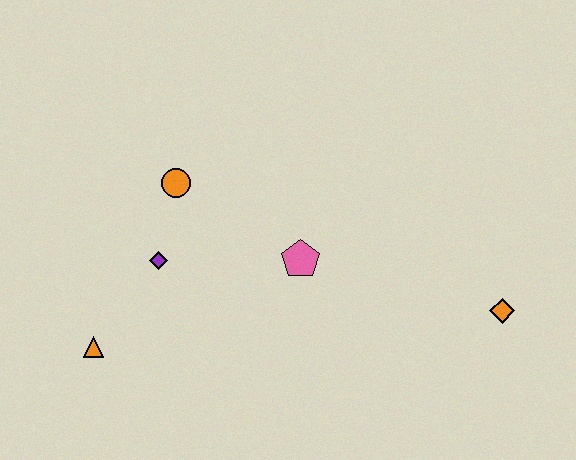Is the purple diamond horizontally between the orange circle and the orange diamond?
No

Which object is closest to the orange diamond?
The pink pentagon is closest to the orange diamond.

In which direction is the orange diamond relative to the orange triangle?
The orange diamond is to the right of the orange triangle.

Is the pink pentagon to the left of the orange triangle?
No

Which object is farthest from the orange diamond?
The orange triangle is farthest from the orange diamond.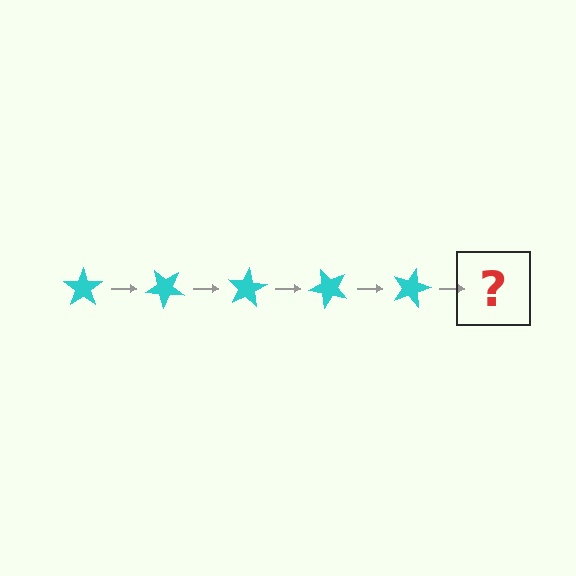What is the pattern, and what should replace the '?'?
The pattern is that the star rotates 40 degrees each step. The '?' should be a cyan star rotated 200 degrees.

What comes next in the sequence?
The next element should be a cyan star rotated 200 degrees.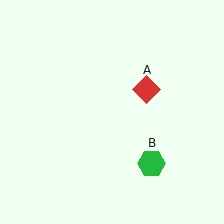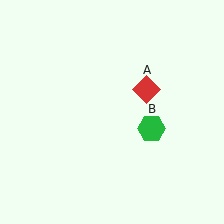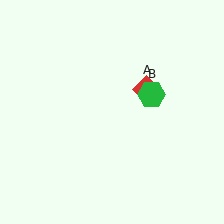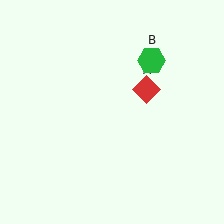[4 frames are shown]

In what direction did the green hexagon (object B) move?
The green hexagon (object B) moved up.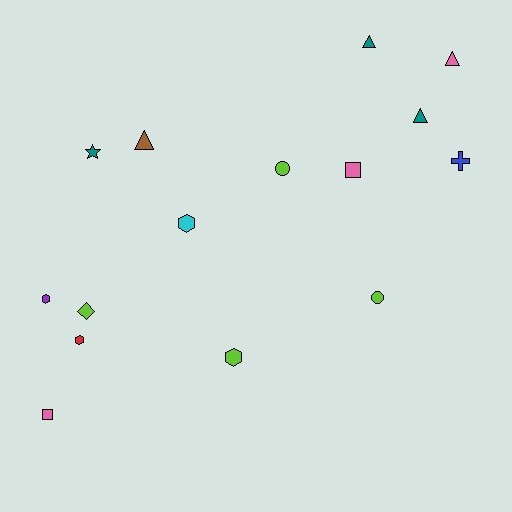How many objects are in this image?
There are 15 objects.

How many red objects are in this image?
There is 1 red object.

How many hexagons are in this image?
There are 4 hexagons.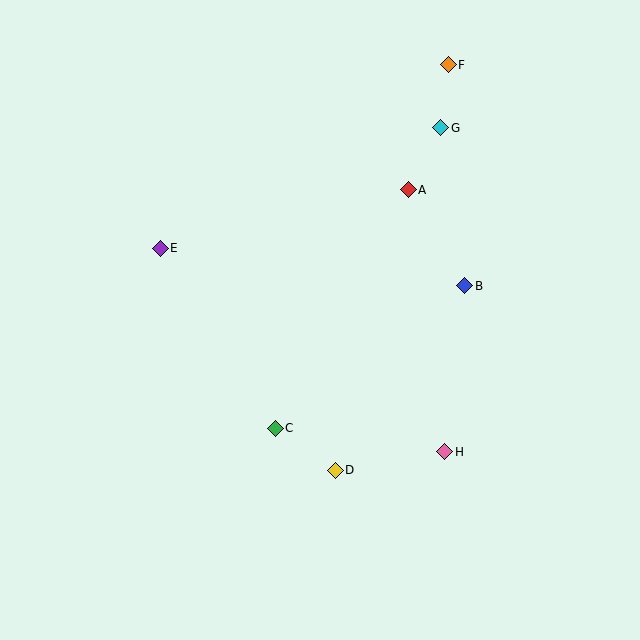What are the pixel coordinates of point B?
Point B is at (465, 286).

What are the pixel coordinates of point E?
Point E is at (160, 248).